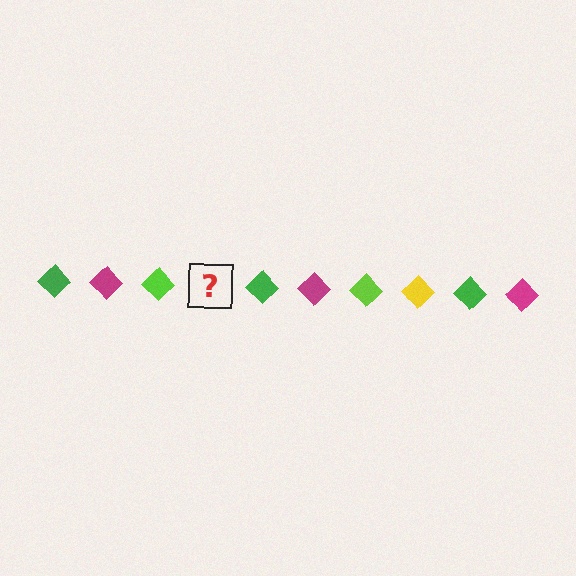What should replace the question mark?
The question mark should be replaced with a yellow diamond.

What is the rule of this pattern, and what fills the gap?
The rule is that the pattern cycles through green, magenta, lime, yellow diamonds. The gap should be filled with a yellow diamond.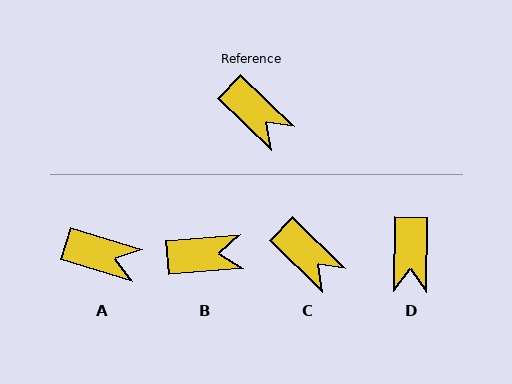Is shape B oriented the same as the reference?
No, it is off by about 49 degrees.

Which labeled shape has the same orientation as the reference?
C.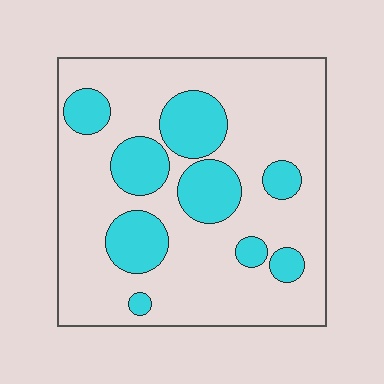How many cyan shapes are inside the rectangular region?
9.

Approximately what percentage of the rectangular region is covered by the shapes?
Approximately 25%.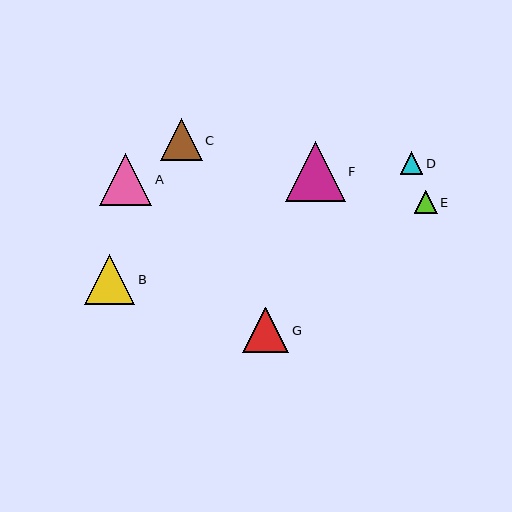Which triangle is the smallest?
Triangle D is the smallest with a size of approximately 23 pixels.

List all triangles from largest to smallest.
From largest to smallest: F, A, B, G, C, E, D.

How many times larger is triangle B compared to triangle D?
Triangle B is approximately 2.2 times the size of triangle D.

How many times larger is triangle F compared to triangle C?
Triangle F is approximately 1.4 times the size of triangle C.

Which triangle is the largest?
Triangle F is the largest with a size of approximately 60 pixels.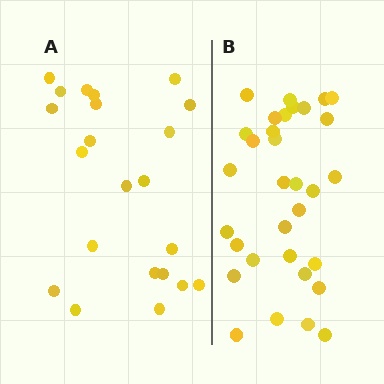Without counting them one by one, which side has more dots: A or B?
Region B (the right region) has more dots.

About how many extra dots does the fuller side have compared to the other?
Region B has roughly 10 or so more dots than region A.